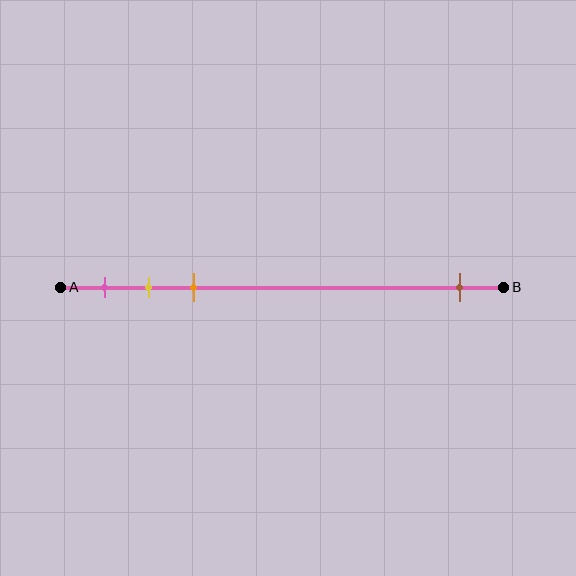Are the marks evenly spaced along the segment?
No, the marks are not evenly spaced.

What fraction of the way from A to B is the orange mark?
The orange mark is approximately 30% (0.3) of the way from A to B.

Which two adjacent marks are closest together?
The yellow and orange marks are the closest adjacent pair.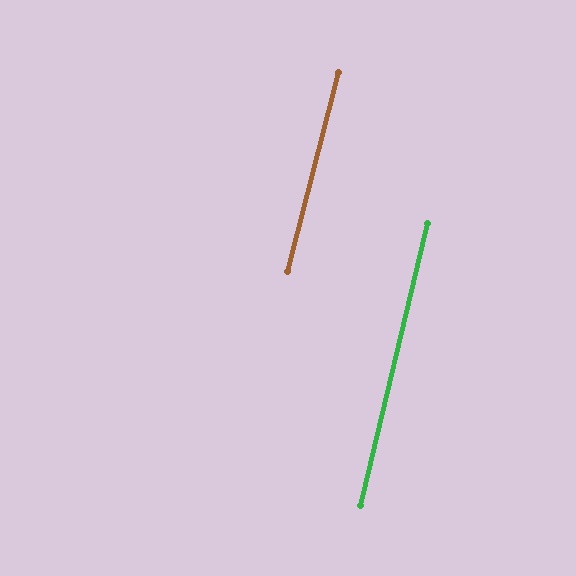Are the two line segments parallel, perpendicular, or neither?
Parallel — their directions differ by only 1.0°.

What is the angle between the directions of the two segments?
Approximately 1 degree.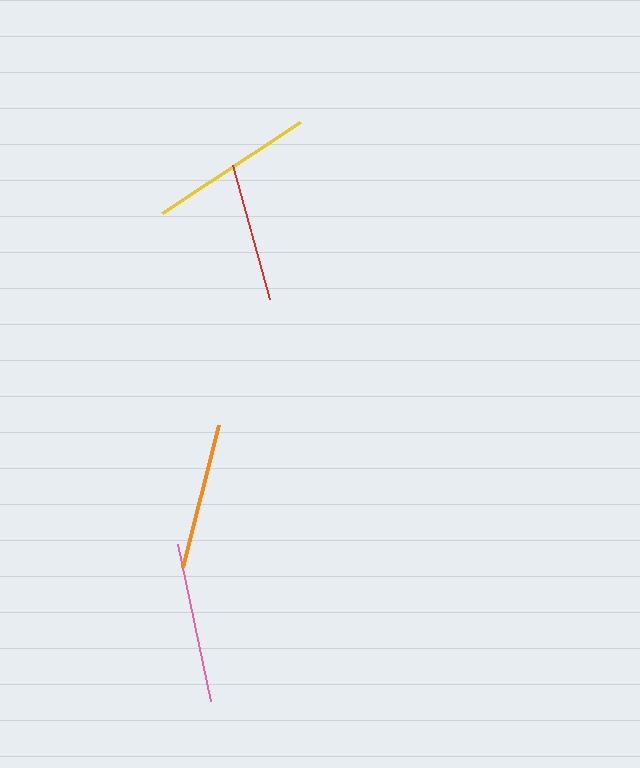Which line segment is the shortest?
The red line is the shortest at approximately 139 pixels.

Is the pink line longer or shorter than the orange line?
The pink line is longer than the orange line.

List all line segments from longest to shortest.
From longest to shortest: yellow, pink, orange, red.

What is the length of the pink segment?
The pink segment is approximately 160 pixels long.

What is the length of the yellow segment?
The yellow segment is approximately 165 pixels long.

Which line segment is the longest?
The yellow line is the longest at approximately 165 pixels.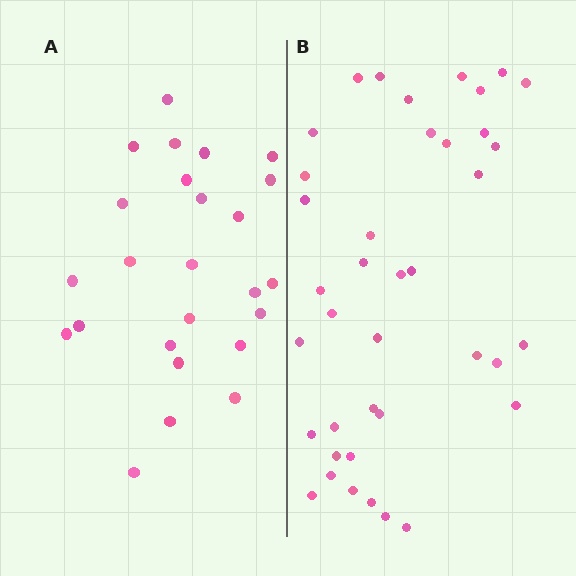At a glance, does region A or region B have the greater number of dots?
Region B (the right region) has more dots.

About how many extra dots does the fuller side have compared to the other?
Region B has approximately 15 more dots than region A.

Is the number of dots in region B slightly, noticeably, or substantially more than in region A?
Region B has substantially more. The ratio is roughly 1.6 to 1.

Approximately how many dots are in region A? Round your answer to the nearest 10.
About 20 dots. (The exact count is 25, which rounds to 20.)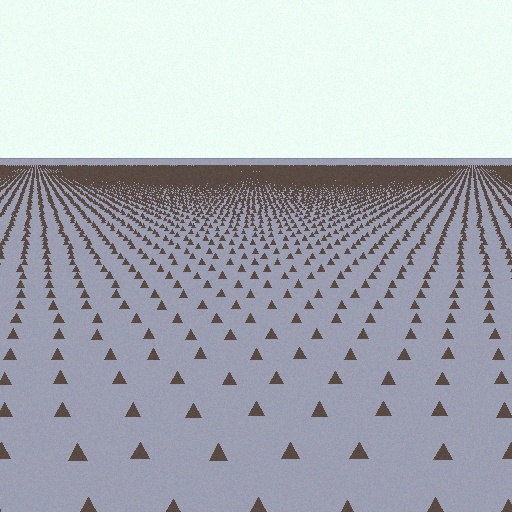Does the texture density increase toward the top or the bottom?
Density increases toward the top.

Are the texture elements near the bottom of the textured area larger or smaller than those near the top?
Larger. Near the bottom, elements are closer to the viewer and appear at a bigger on-screen size.